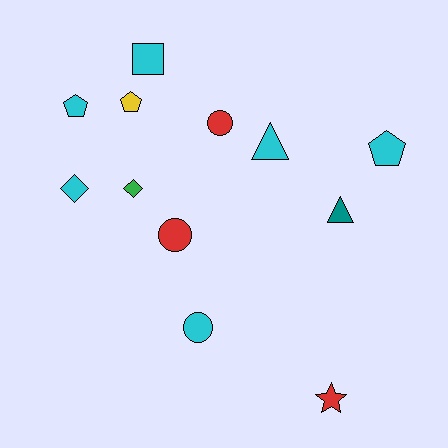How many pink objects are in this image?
There are no pink objects.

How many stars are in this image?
There is 1 star.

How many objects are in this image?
There are 12 objects.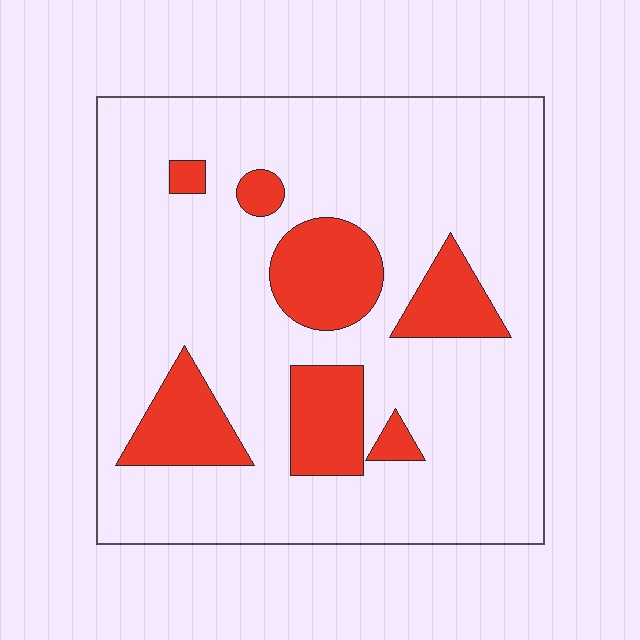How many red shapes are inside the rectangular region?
7.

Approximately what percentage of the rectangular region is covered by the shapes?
Approximately 20%.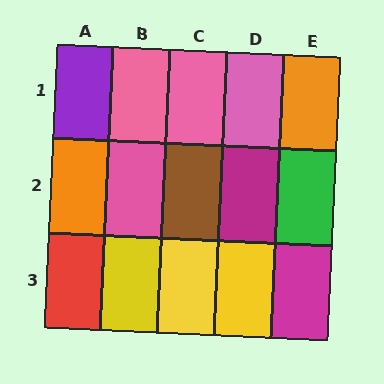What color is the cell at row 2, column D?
Magenta.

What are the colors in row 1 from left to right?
Purple, pink, pink, pink, orange.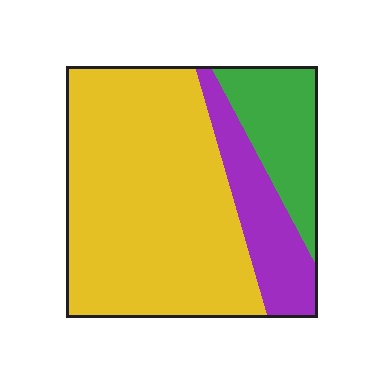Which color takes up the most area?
Yellow, at roughly 65%.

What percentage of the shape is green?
Green takes up between a sixth and a third of the shape.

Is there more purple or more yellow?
Yellow.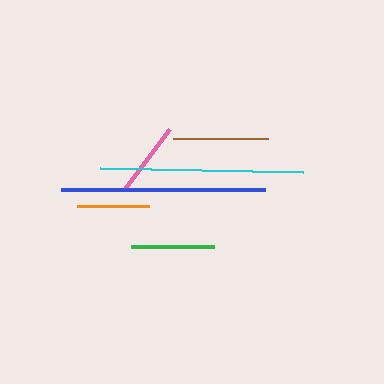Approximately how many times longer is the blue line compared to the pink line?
The blue line is approximately 2.7 times the length of the pink line.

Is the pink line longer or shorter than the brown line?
The brown line is longer than the pink line.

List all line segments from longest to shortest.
From longest to shortest: blue, cyan, brown, green, pink, orange.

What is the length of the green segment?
The green segment is approximately 84 pixels long.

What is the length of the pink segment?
The pink segment is approximately 76 pixels long.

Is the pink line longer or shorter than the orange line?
The pink line is longer than the orange line.